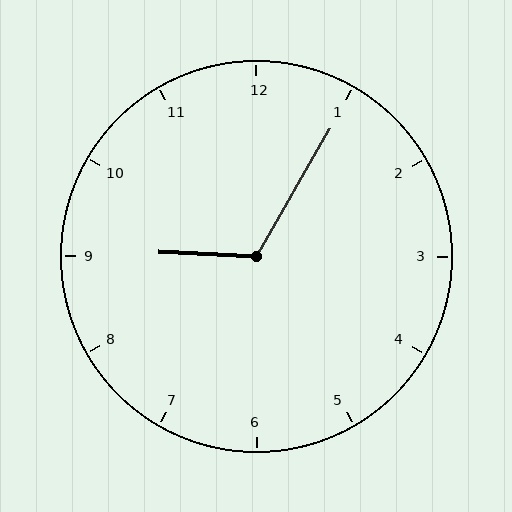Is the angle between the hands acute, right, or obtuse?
It is obtuse.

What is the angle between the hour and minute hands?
Approximately 118 degrees.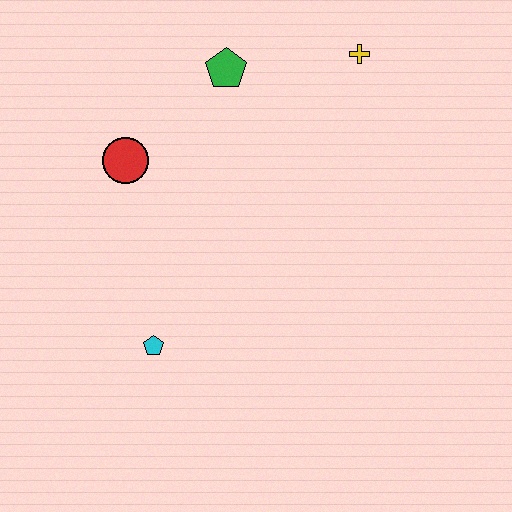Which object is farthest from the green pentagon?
The cyan pentagon is farthest from the green pentagon.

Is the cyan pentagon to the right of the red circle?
Yes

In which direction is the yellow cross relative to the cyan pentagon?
The yellow cross is above the cyan pentagon.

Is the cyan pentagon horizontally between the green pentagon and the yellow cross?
No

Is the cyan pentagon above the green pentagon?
No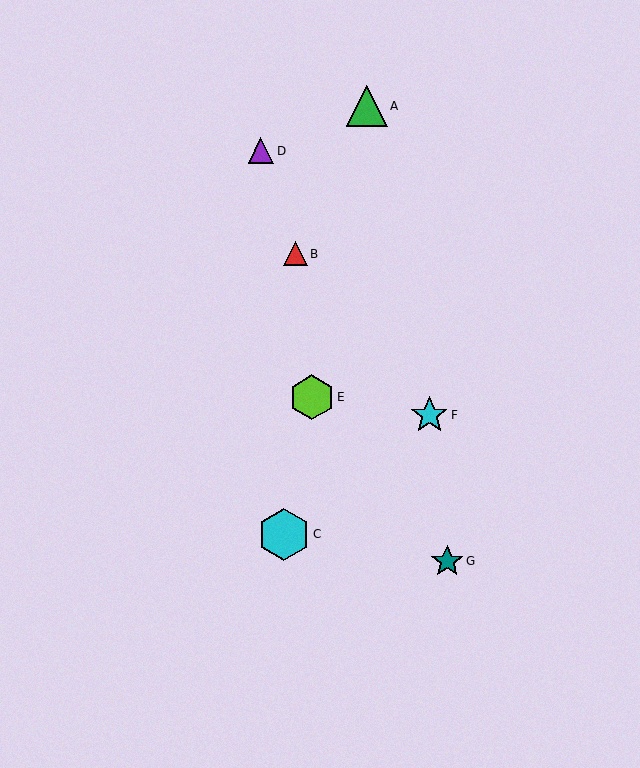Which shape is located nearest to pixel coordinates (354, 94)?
The green triangle (labeled A) at (367, 106) is nearest to that location.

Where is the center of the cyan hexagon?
The center of the cyan hexagon is at (284, 534).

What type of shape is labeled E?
Shape E is a lime hexagon.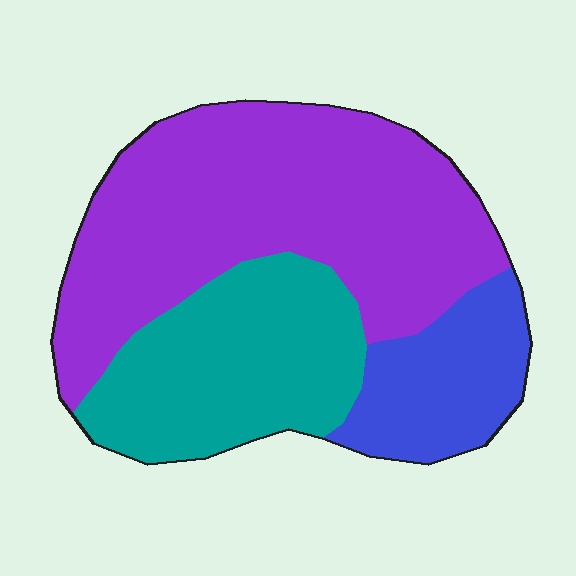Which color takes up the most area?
Purple, at roughly 55%.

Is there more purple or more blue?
Purple.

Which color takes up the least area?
Blue, at roughly 15%.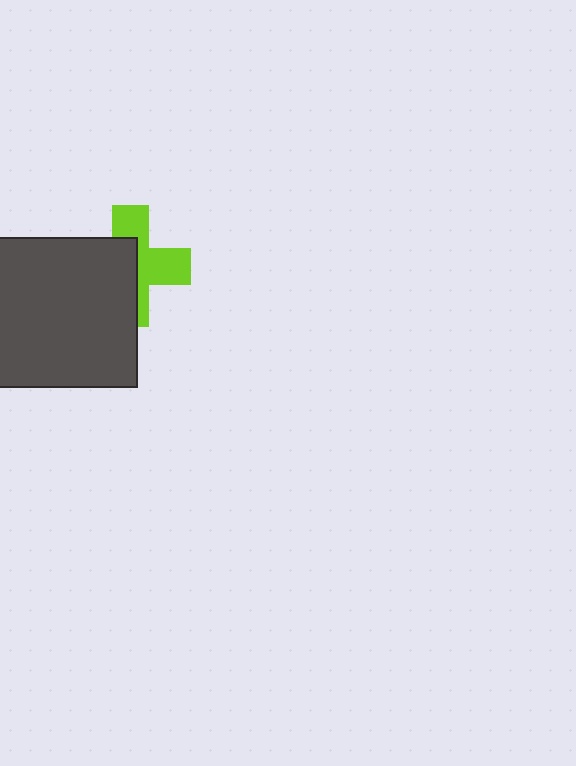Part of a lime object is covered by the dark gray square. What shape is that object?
It is a cross.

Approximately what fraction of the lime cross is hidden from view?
Roughly 50% of the lime cross is hidden behind the dark gray square.